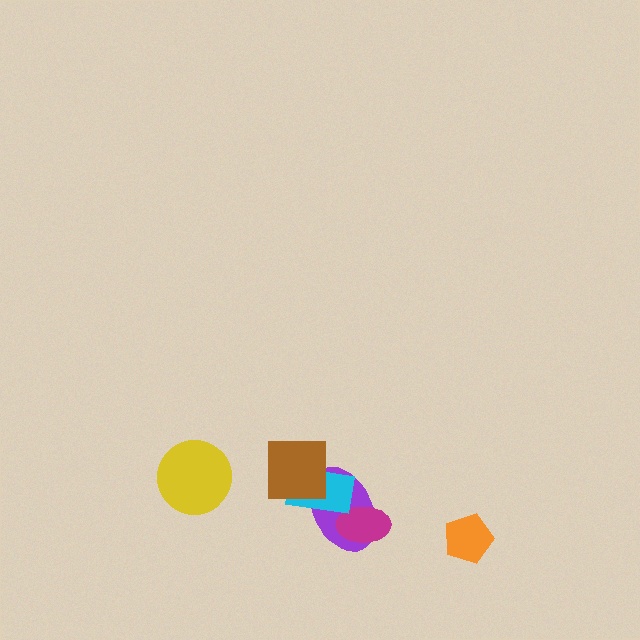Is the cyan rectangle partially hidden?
Yes, it is partially covered by another shape.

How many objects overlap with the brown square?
2 objects overlap with the brown square.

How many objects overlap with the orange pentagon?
0 objects overlap with the orange pentagon.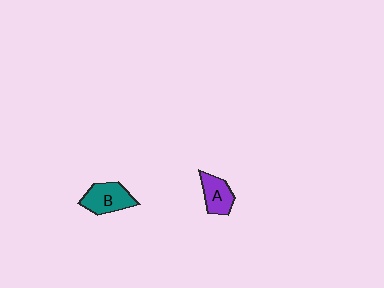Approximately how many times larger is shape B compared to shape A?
Approximately 1.3 times.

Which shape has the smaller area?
Shape A (purple).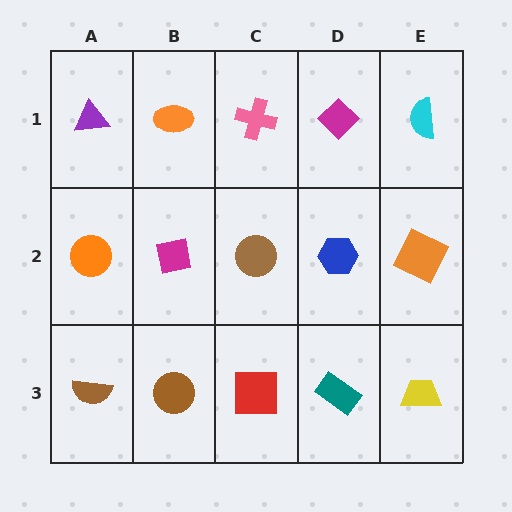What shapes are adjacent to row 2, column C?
A pink cross (row 1, column C), a red square (row 3, column C), a magenta square (row 2, column B), a blue hexagon (row 2, column D).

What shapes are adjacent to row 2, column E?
A cyan semicircle (row 1, column E), a yellow trapezoid (row 3, column E), a blue hexagon (row 2, column D).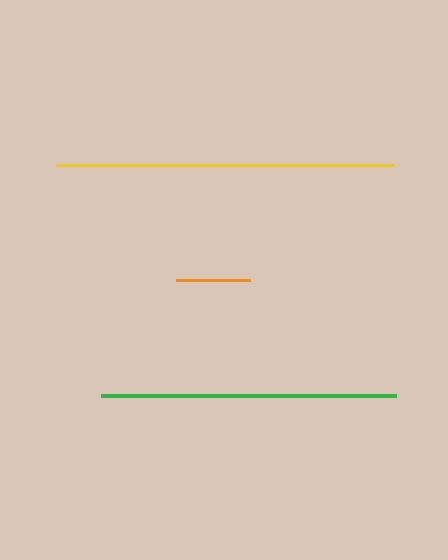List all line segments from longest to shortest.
From longest to shortest: yellow, green, orange.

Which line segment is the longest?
The yellow line is the longest at approximately 337 pixels.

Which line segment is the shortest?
The orange line is the shortest at approximately 74 pixels.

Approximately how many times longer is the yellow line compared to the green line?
The yellow line is approximately 1.1 times the length of the green line.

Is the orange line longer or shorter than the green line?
The green line is longer than the orange line.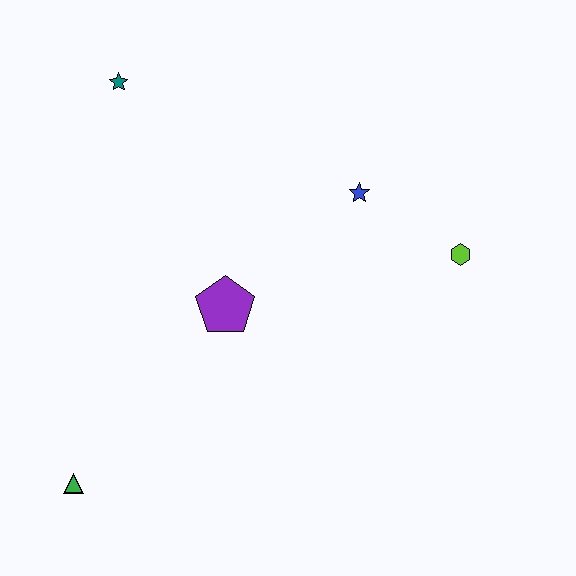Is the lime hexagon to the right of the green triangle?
Yes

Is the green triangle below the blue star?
Yes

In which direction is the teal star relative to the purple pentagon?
The teal star is above the purple pentagon.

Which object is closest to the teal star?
The purple pentagon is closest to the teal star.